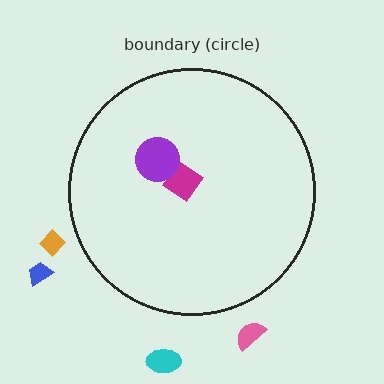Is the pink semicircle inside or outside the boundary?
Outside.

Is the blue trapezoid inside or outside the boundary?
Outside.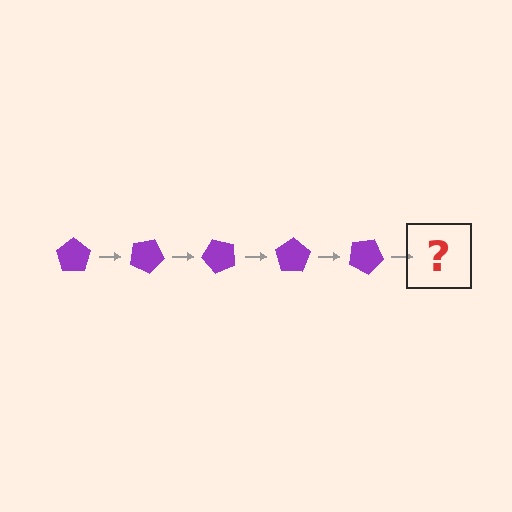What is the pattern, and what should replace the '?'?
The pattern is that the pentagon rotates 25 degrees each step. The '?' should be a purple pentagon rotated 125 degrees.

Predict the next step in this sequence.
The next step is a purple pentagon rotated 125 degrees.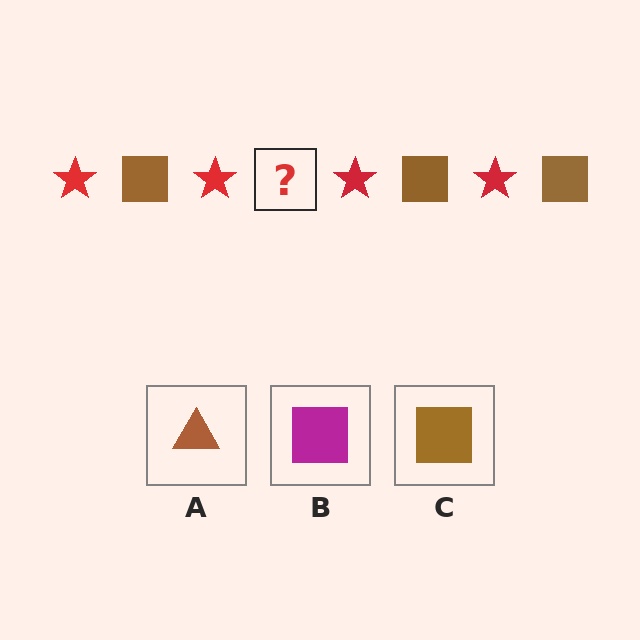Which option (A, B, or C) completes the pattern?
C.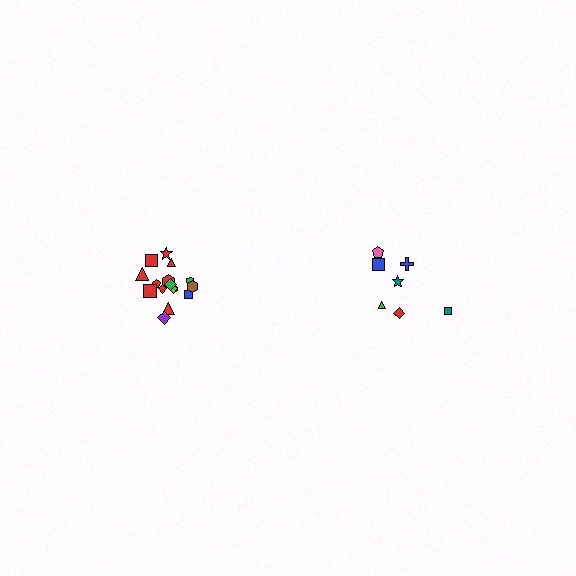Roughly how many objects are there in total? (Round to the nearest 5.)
Roughly 25 objects in total.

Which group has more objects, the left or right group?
The left group.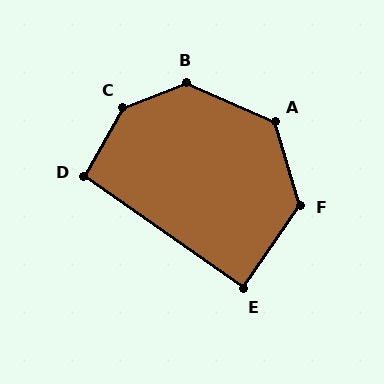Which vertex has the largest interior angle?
C, at approximately 141 degrees.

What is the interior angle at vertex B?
Approximately 135 degrees (obtuse).